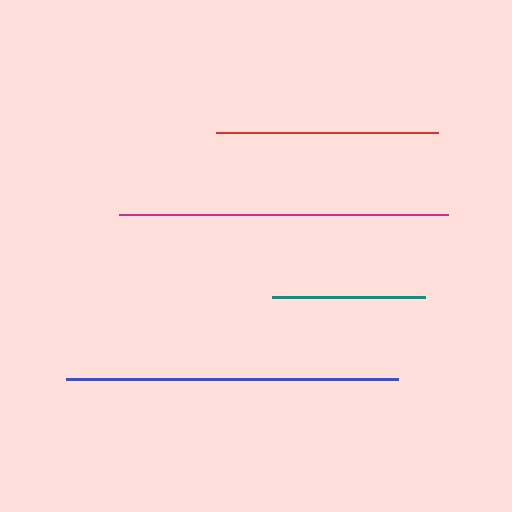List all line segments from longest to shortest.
From longest to shortest: blue, magenta, red, teal.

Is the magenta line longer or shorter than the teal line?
The magenta line is longer than the teal line.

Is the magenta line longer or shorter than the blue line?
The blue line is longer than the magenta line.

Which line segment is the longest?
The blue line is the longest at approximately 331 pixels.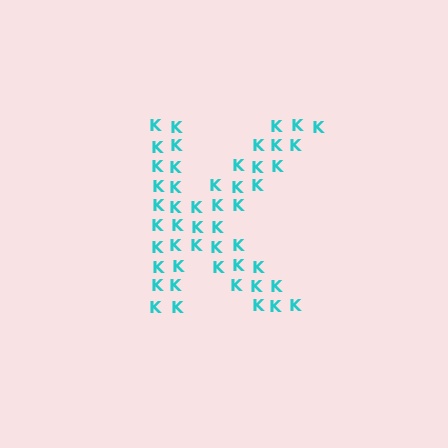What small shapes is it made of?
It is made of small letter K's.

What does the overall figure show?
The overall figure shows the letter K.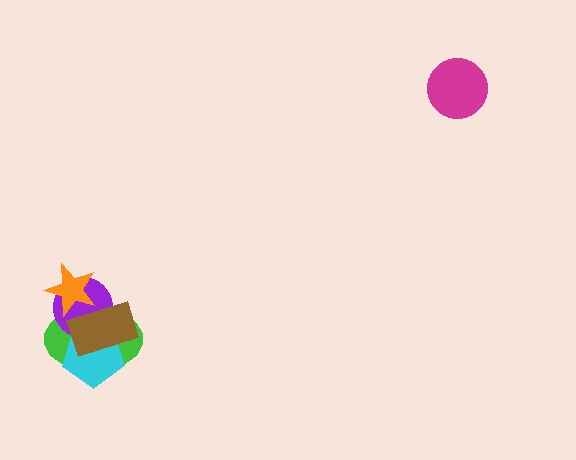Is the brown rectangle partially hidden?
Yes, it is partially covered by another shape.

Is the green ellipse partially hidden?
Yes, it is partially covered by another shape.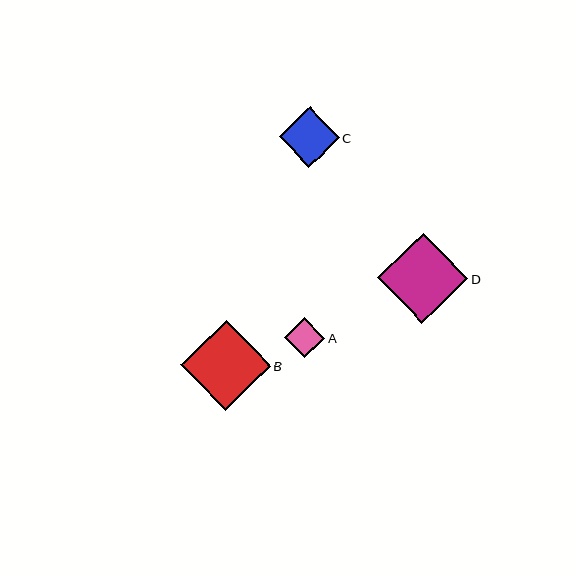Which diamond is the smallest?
Diamond A is the smallest with a size of approximately 40 pixels.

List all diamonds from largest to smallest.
From largest to smallest: B, D, C, A.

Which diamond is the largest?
Diamond B is the largest with a size of approximately 90 pixels.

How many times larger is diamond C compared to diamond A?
Diamond C is approximately 1.5 times the size of diamond A.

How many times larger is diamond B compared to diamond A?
Diamond B is approximately 2.2 times the size of diamond A.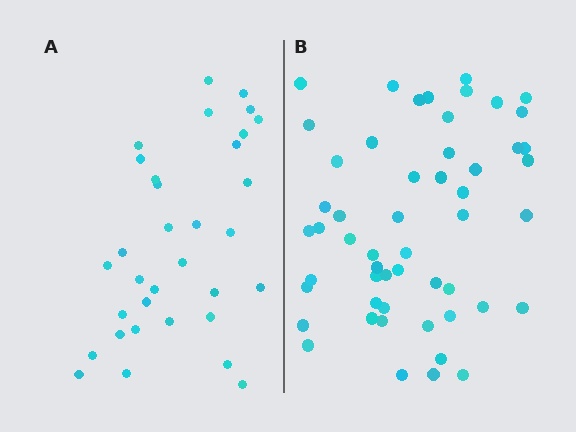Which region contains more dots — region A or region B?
Region B (the right region) has more dots.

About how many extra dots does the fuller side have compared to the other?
Region B has approximately 20 more dots than region A.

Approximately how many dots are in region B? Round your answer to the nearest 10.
About 50 dots. (The exact count is 53, which rounds to 50.)